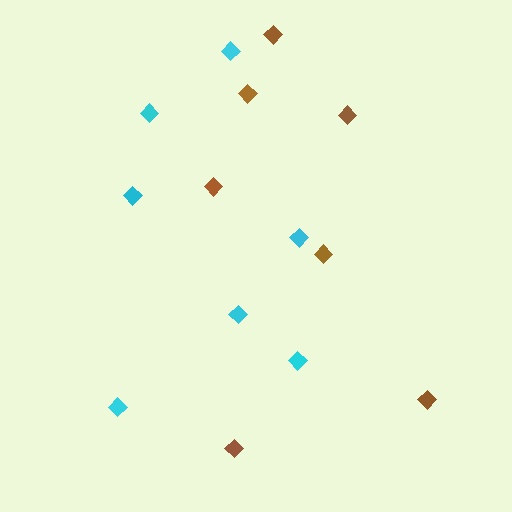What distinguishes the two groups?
There are 2 groups: one group of cyan diamonds (7) and one group of brown diamonds (7).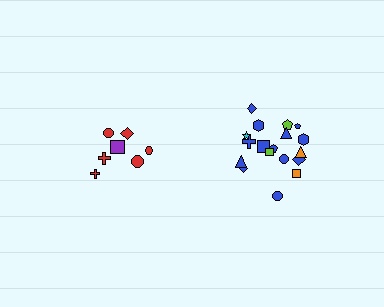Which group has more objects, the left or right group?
The right group.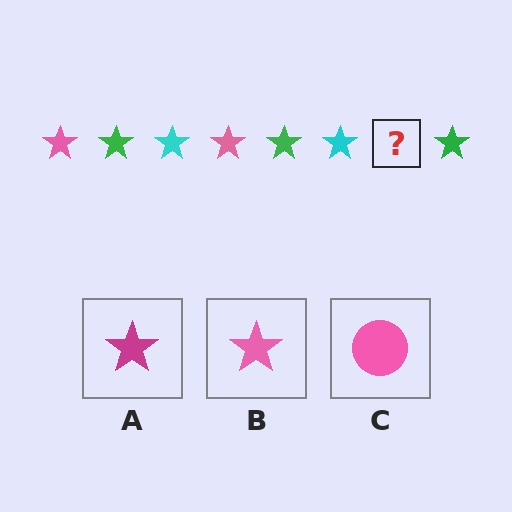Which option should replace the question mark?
Option B.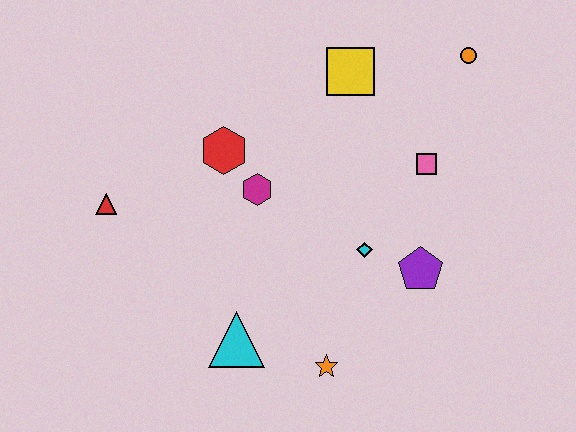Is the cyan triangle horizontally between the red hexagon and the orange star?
Yes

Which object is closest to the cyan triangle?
The orange star is closest to the cyan triangle.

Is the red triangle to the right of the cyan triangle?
No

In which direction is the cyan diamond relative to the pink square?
The cyan diamond is below the pink square.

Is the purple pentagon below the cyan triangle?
No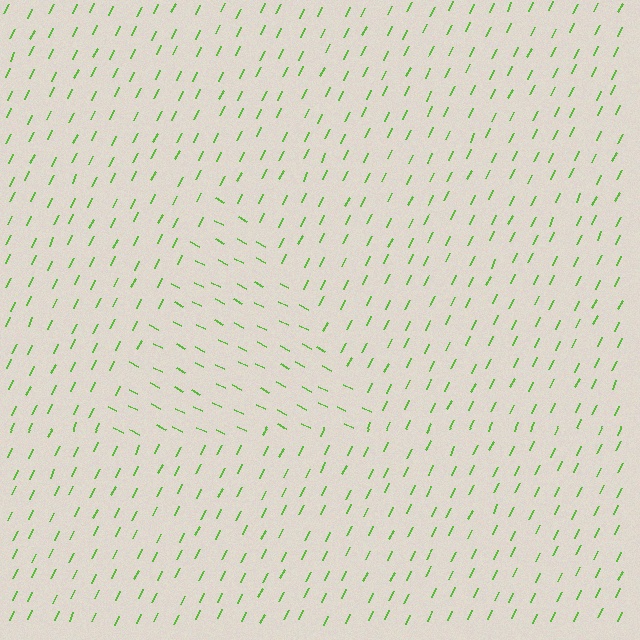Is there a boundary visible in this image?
Yes, there is a texture boundary formed by a change in line orientation.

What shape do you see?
I see a triangle.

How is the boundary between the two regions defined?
The boundary is defined purely by a change in line orientation (approximately 89 degrees difference). All lines are the same color and thickness.